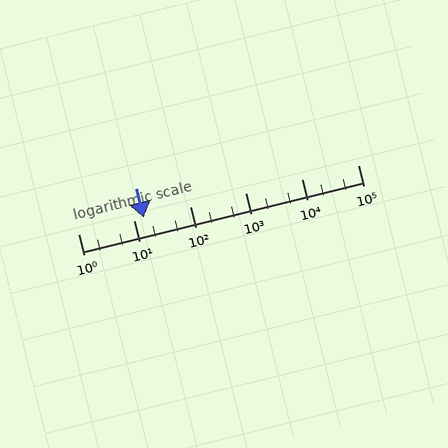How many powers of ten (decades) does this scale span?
The scale spans 5 decades, from 1 to 100000.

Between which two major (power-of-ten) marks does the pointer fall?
The pointer is between 10 and 100.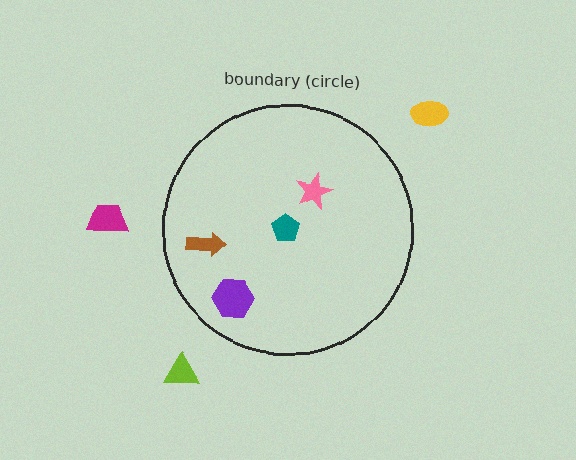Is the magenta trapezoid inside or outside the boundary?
Outside.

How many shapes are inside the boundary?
4 inside, 3 outside.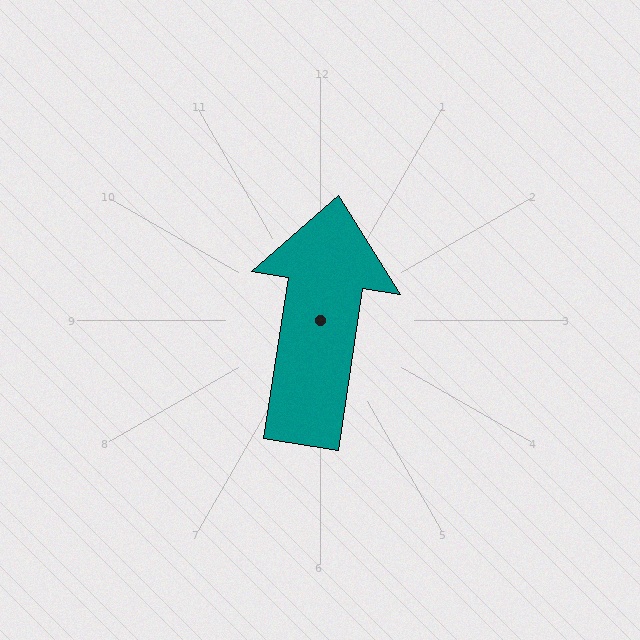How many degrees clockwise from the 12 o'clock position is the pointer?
Approximately 9 degrees.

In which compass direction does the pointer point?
North.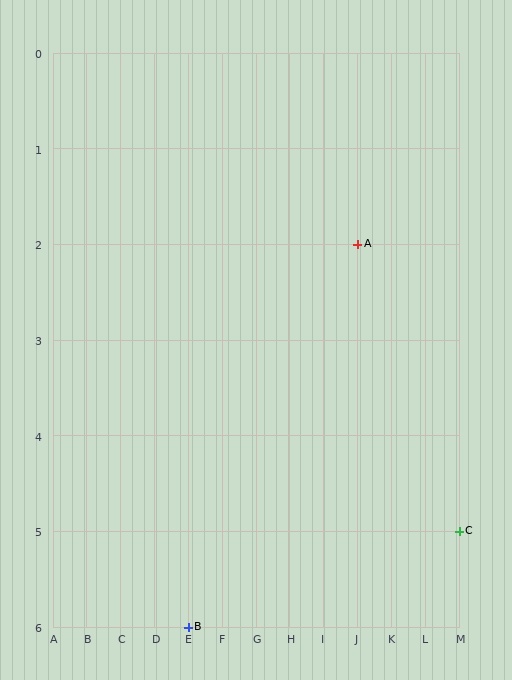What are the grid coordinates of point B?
Point B is at grid coordinates (E, 6).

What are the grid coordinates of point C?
Point C is at grid coordinates (M, 5).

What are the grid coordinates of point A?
Point A is at grid coordinates (J, 2).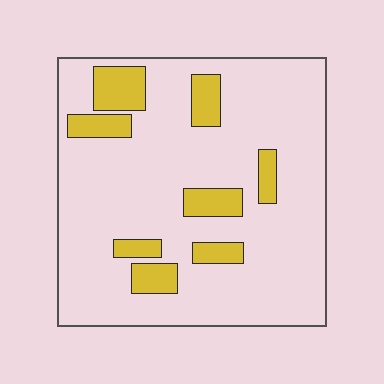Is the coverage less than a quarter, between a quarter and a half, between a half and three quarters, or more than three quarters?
Less than a quarter.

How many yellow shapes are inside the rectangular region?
8.